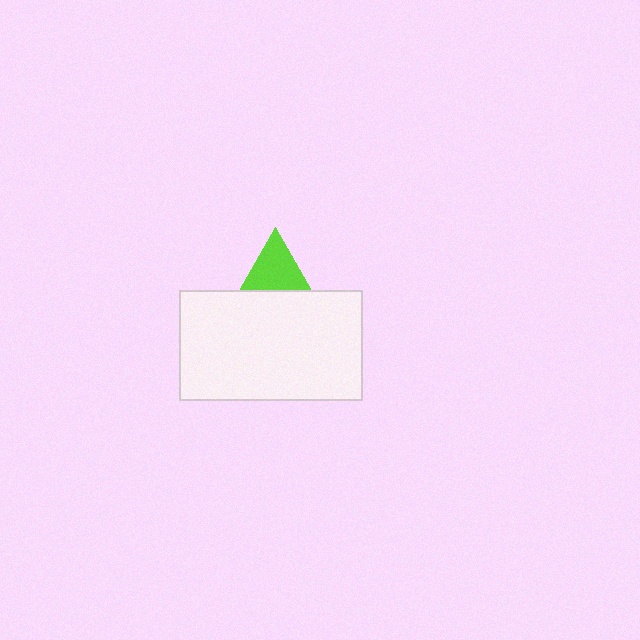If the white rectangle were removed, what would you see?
You would see the complete lime triangle.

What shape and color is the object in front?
The object in front is a white rectangle.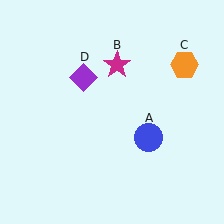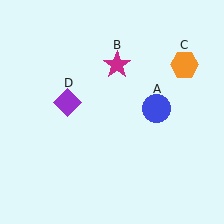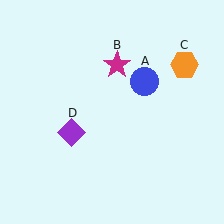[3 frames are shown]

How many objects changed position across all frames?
2 objects changed position: blue circle (object A), purple diamond (object D).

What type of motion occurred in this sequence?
The blue circle (object A), purple diamond (object D) rotated counterclockwise around the center of the scene.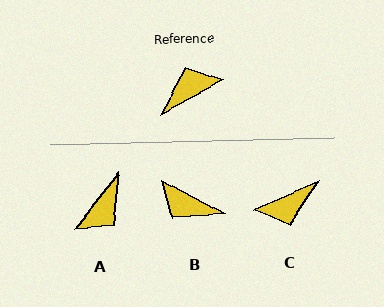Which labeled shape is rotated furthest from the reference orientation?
C, about 175 degrees away.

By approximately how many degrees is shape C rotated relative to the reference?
Approximately 175 degrees counter-clockwise.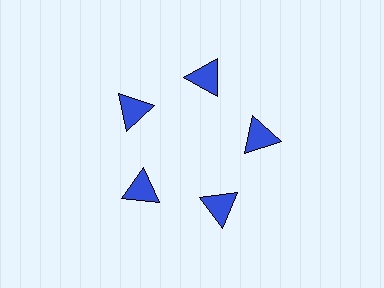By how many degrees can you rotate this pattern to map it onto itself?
The pattern maps onto itself every 72 degrees of rotation.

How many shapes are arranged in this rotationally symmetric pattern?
There are 5 shapes, arranged in 5 groups of 1.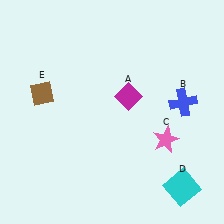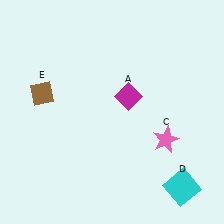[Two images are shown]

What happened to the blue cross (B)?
The blue cross (B) was removed in Image 2. It was in the top-right area of Image 1.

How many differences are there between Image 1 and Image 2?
There is 1 difference between the two images.